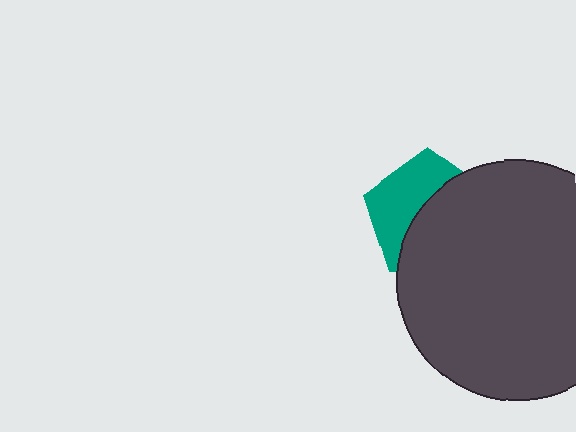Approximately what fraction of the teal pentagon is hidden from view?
Roughly 57% of the teal pentagon is hidden behind the dark gray circle.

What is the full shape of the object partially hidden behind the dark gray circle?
The partially hidden object is a teal pentagon.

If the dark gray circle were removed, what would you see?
You would see the complete teal pentagon.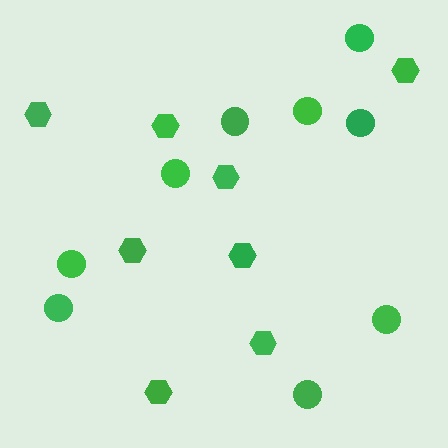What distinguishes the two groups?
There are 2 groups: one group of hexagons (8) and one group of circles (9).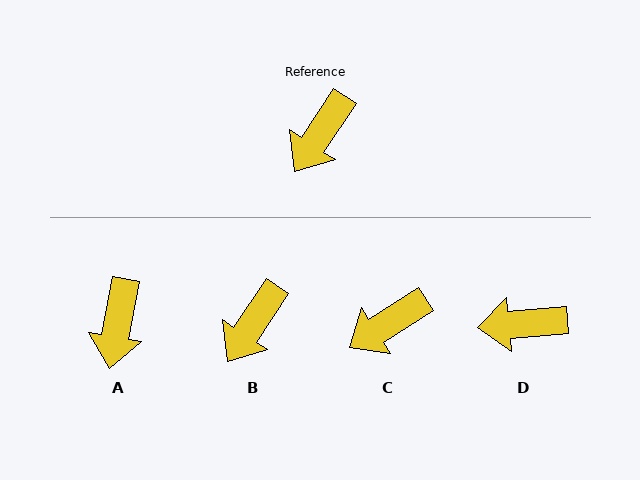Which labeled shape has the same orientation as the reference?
B.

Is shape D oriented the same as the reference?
No, it is off by about 51 degrees.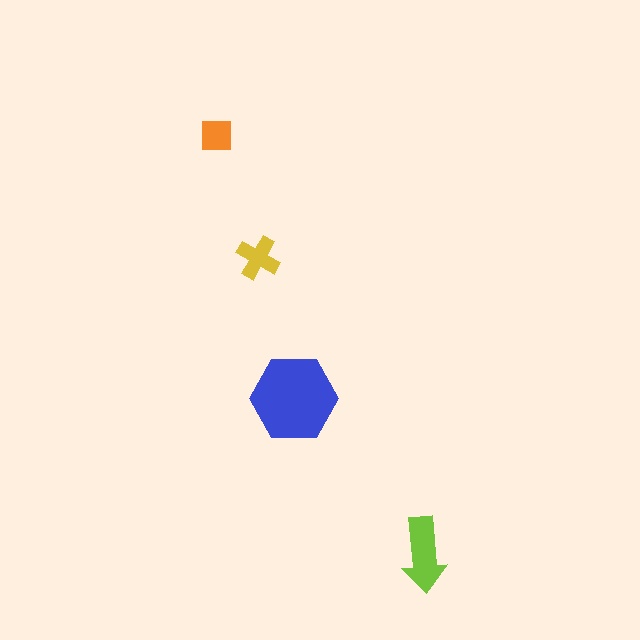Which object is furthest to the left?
The orange square is leftmost.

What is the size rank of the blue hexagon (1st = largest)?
1st.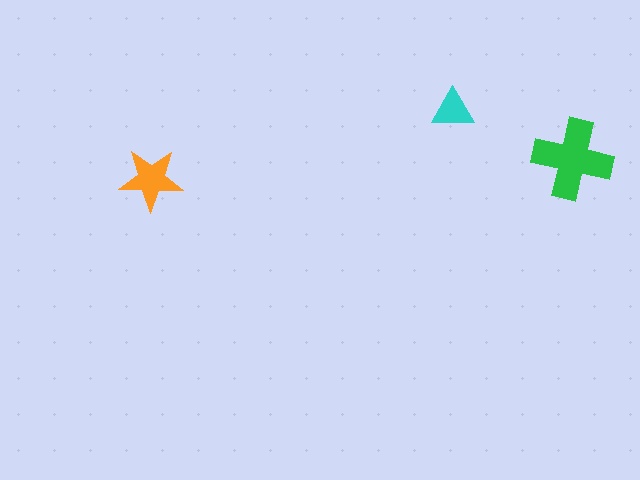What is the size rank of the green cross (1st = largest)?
1st.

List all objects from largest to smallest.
The green cross, the orange star, the cyan triangle.